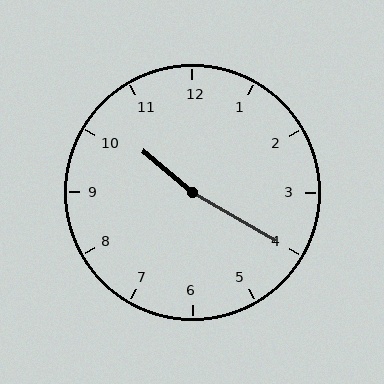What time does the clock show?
10:20.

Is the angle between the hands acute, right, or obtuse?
It is obtuse.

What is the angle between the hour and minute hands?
Approximately 170 degrees.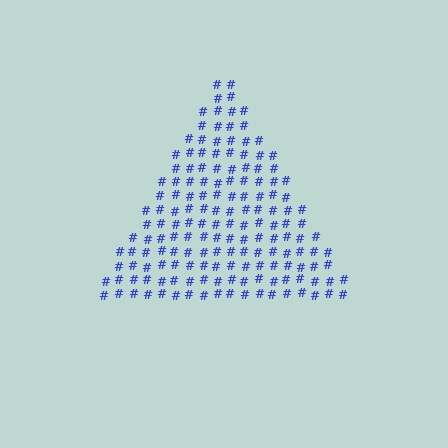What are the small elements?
The small elements are hash symbols.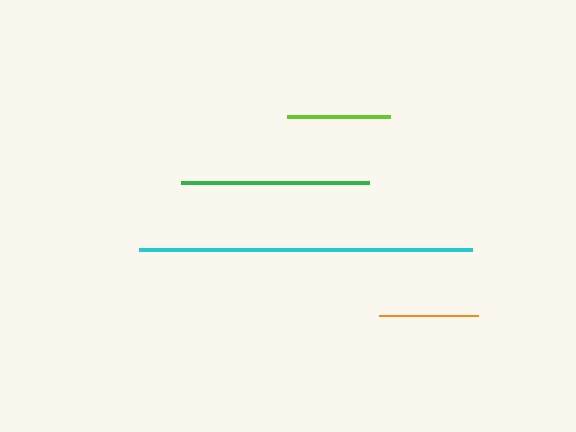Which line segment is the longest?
The cyan line is the longest at approximately 333 pixels.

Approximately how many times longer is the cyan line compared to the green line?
The cyan line is approximately 1.8 times the length of the green line.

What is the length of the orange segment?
The orange segment is approximately 98 pixels long.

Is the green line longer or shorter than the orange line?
The green line is longer than the orange line.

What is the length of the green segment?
The green segment is approximately 188 pixels long.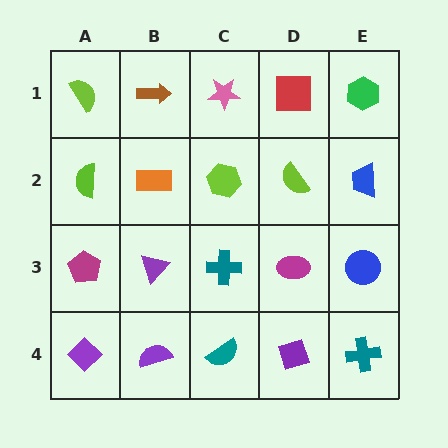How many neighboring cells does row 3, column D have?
4.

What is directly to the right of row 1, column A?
A brown arrow.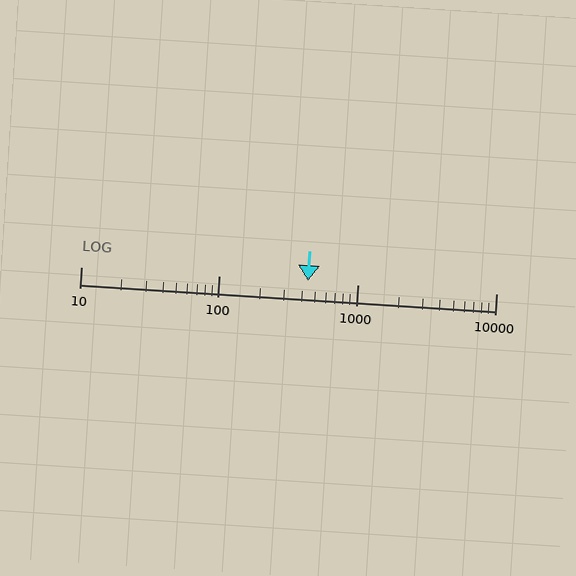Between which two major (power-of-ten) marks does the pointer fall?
The pointer is between 100 and 1000.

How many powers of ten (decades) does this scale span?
The scale spans 3 decades, from 10 to 10000.